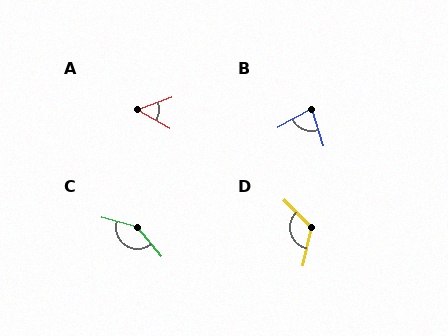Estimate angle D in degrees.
Approximately 123 degrees.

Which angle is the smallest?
A, at approximately 49 degrees.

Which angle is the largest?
C, at approximately 144 degrees.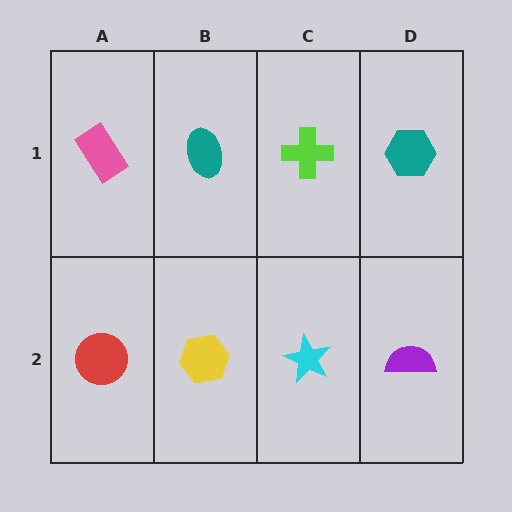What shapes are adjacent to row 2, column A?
A pink rectangle (row 1, column A), a yellow hexagon (row 2, column B).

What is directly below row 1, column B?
A yellow hexagon.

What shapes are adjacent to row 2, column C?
A lime cross (row 1, column C), a yellow hexagon (row 2, column B), a purple semicircle (row 2, column D).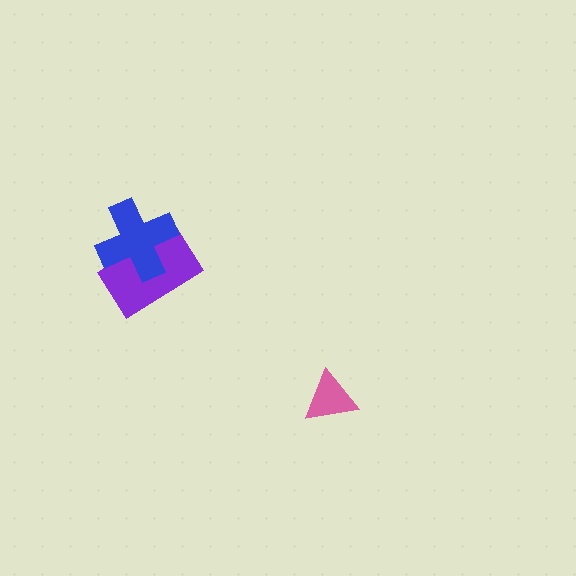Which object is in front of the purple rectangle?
The blue cross is in front of the purple rectangle.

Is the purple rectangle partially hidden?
Yes, it is partially covered by another shape.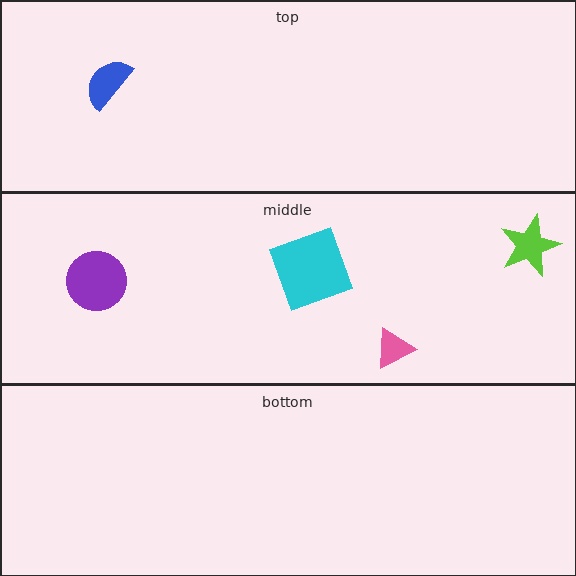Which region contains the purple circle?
The middle region.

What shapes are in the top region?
The blue semicircle.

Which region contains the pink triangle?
The middle region.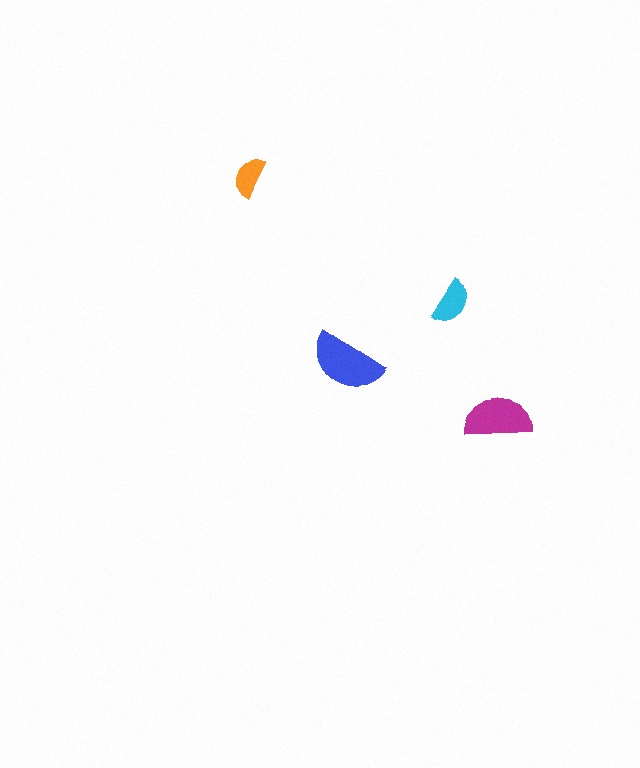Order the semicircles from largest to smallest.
the blue one, the magenta one, the cyan one, the orange one.